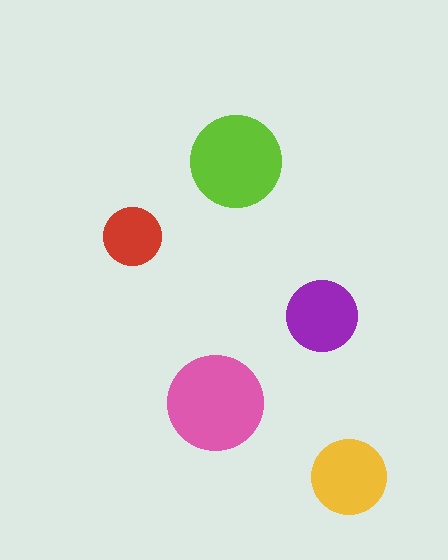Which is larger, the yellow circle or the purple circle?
The yellow one.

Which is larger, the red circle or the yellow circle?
The yellow one.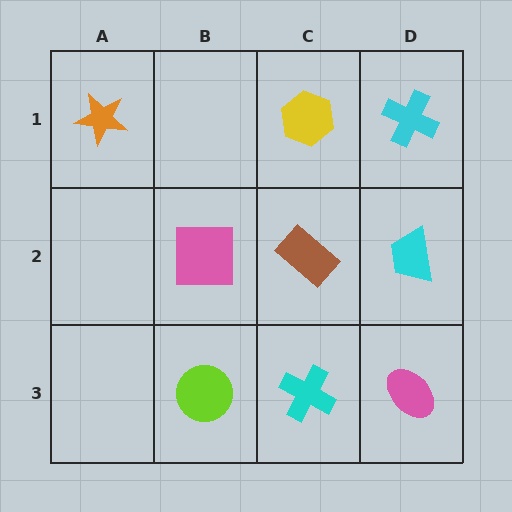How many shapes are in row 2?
3 shapes.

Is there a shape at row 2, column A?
No, that cell is empty.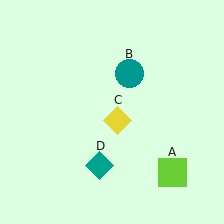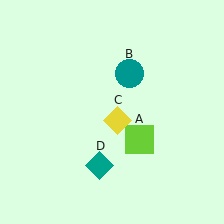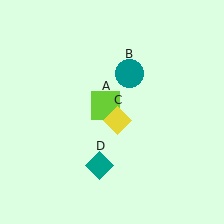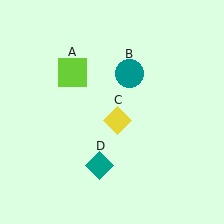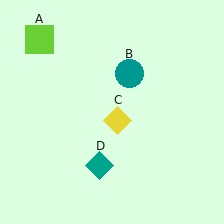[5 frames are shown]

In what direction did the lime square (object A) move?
The lime square (object A) moved up and to the left.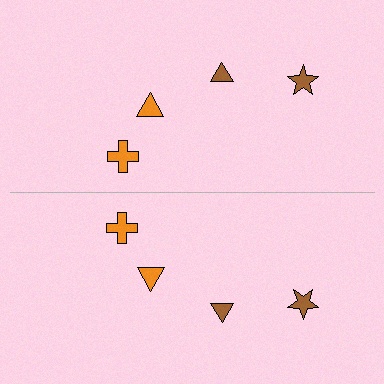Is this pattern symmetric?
Yes, this pattern has bilateral (reflection) symmetry.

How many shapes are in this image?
There are 8 shapes in this image.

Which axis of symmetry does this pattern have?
The pattern has a horizontal axis of symmetry running through the center of the image.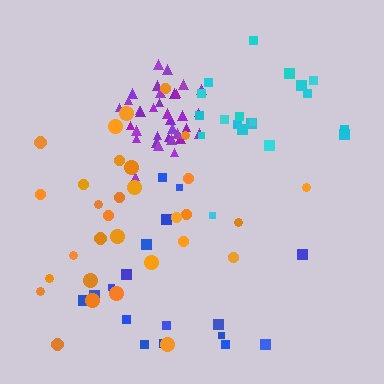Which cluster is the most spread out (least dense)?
Blue.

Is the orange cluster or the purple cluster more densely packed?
Purple.